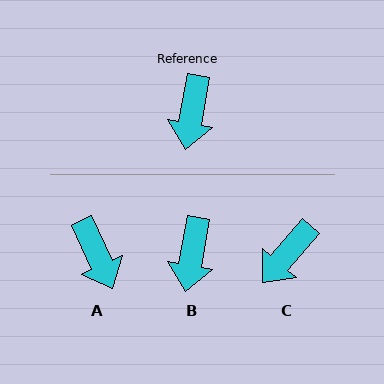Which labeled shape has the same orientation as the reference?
B.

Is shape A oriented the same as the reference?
No, it is off by about 35 degrees.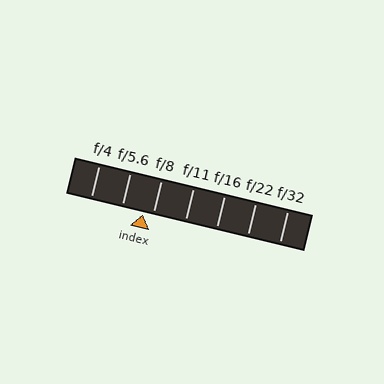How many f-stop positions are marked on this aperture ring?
There are 7 f-stop positions marked.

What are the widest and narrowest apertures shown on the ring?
The widest aperture shown is f/4 and the narrowest is f/32.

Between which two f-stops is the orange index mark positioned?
The index mark is between f/5.6 and f/8.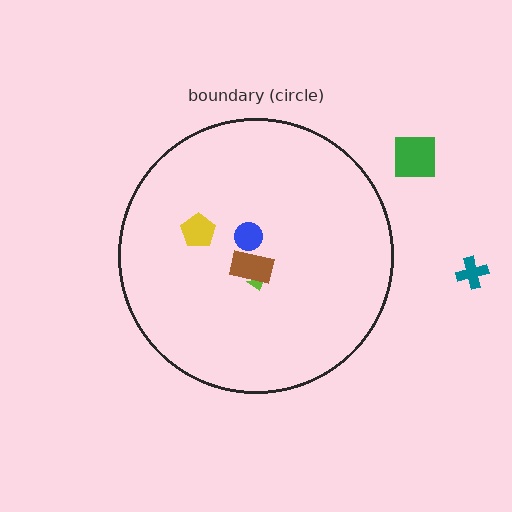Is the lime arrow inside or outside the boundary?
Inside.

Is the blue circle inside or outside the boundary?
Inside.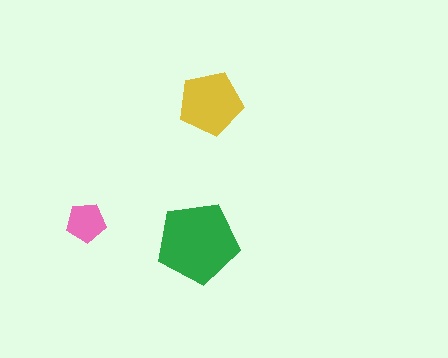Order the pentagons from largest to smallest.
the green one, the yellow one, the pink one.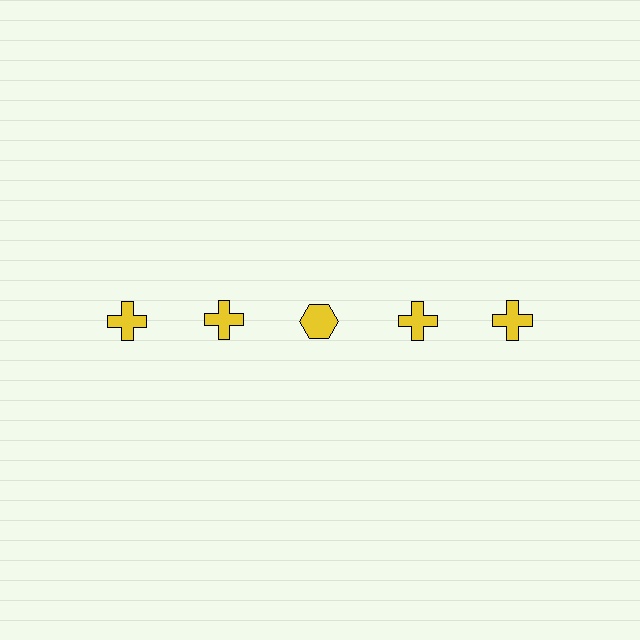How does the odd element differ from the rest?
It has a different shape: hexagon instead of cross.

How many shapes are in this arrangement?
There are 5 shapes arranged in a grid pattern.